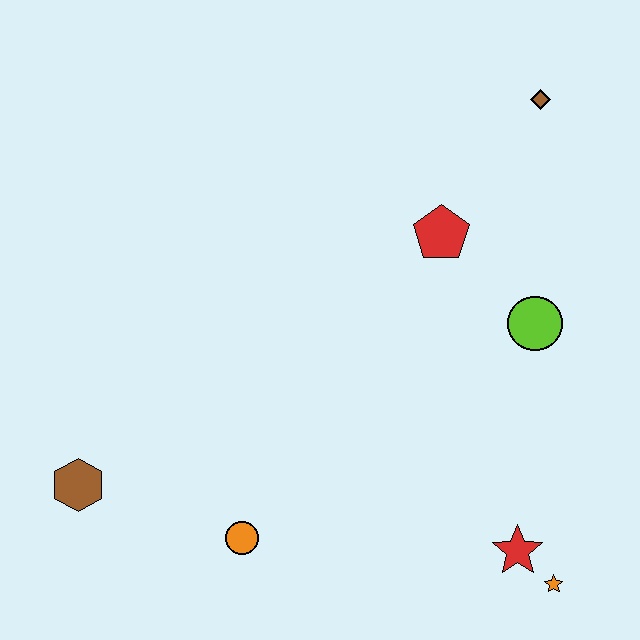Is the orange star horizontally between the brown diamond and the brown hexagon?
No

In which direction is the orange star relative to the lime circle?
The orange star is below the lime circle.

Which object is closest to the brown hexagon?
The orange circle is closest to the brown hexagon.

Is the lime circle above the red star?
Yes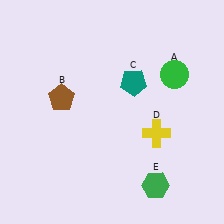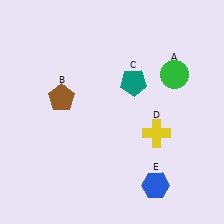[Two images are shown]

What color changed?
The hexagon (E) changed from green in Image 1 to blue in Image 2.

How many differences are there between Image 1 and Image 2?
There is 1 difference between the two images.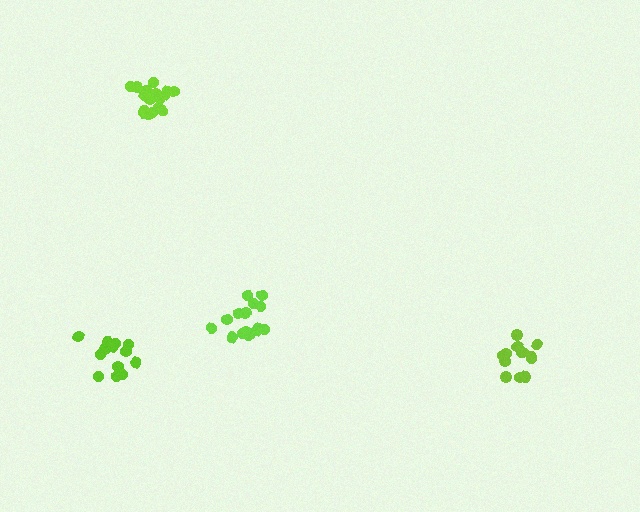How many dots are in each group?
Group 1: 18 dots, Group 2: 15 dots, Group 3: 15 dots, Group 4: 13 dots (61 total).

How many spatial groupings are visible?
There are 4 spatial groupings.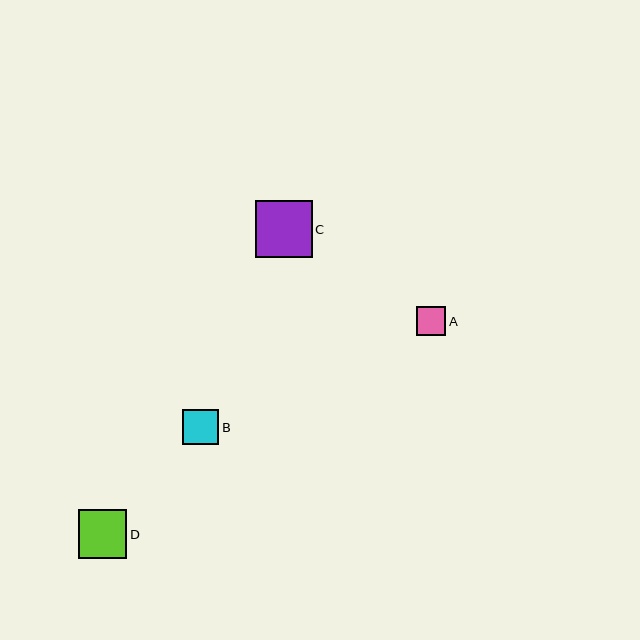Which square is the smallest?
Square A is the smallest with a size of approximately 29 pixels.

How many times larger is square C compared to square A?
Square C is approximately 2.0 times the size of square A.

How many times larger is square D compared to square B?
Square D is approximately 1.4 times the size of square B.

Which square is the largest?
Square C is the largest with a size of approximately 57 pixels.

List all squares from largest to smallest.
From largest to smallest: C, D, B, A.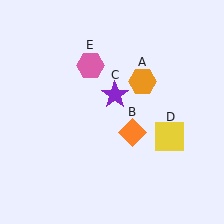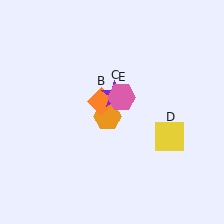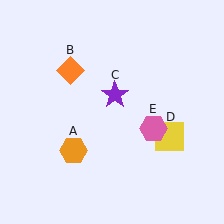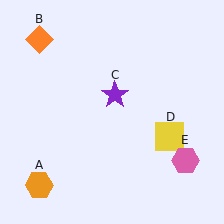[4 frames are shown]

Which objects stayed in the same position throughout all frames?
Purple star (object C) and yellow square (object D) remained stationary.